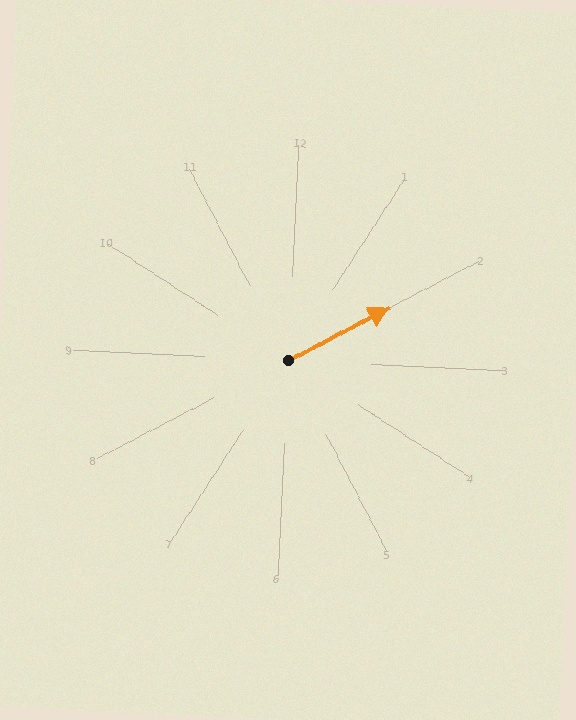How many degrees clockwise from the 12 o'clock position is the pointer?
Approximately 60 degrees.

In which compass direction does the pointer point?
Northeast.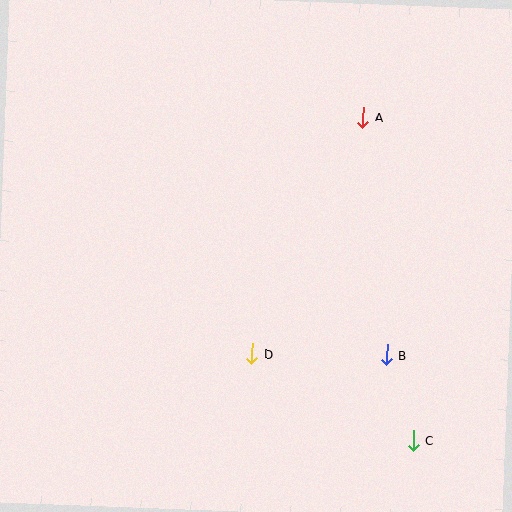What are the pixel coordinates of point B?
Point B is at (387, 355).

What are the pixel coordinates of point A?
Point A is at (363, 117).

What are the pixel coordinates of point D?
Point D is at (252, 354).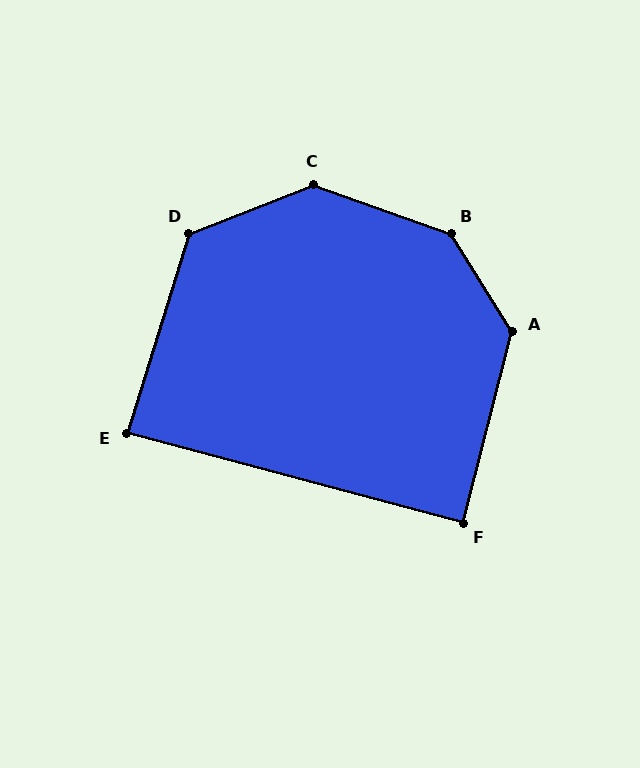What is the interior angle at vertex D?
Approximately 129 degrees (obtuse).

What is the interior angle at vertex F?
Approximately 89 degrees (approximately right).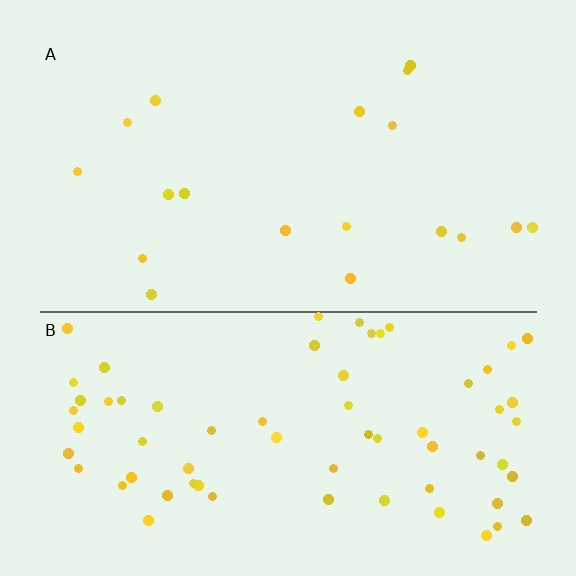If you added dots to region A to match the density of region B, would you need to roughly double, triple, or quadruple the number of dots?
Approximately quadruple.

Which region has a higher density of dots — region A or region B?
B (the bottom).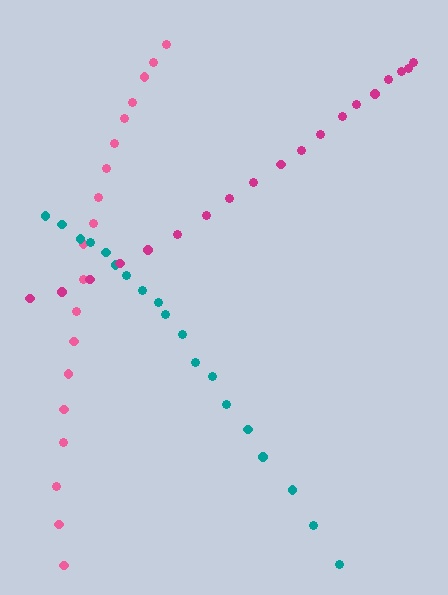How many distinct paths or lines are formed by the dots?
There are 3 distinct paths.